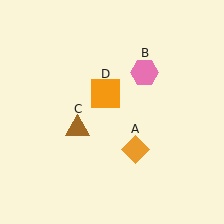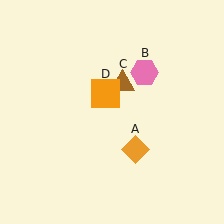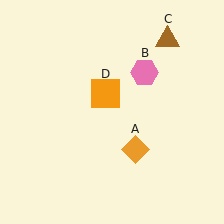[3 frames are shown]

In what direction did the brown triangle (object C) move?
The brown triangle (object C) moved up and to the right.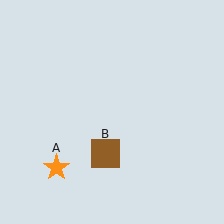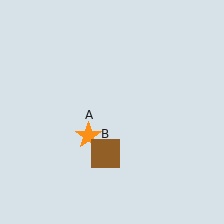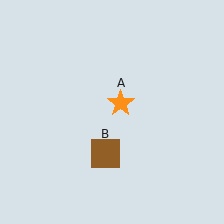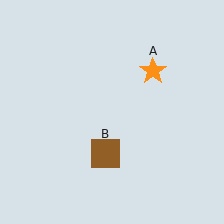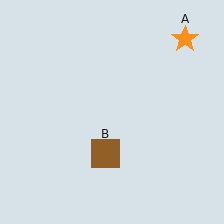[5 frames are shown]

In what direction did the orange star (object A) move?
The orange star (object A) moved up and to the right.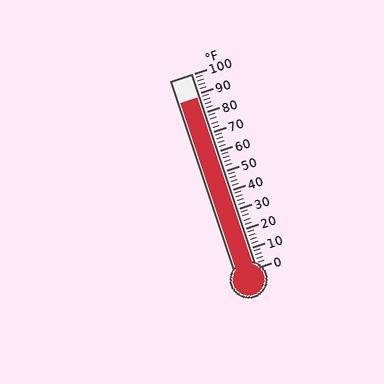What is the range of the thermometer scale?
The thermometer scale ranges from 0°F to 100°F.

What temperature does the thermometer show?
The thermometer shows approximately 88°F.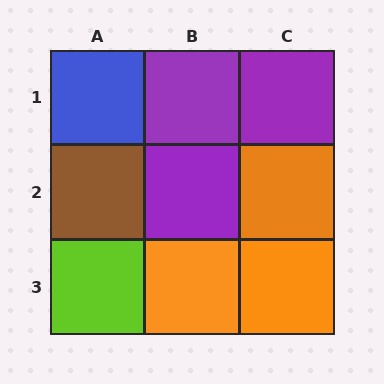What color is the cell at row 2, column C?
Orange.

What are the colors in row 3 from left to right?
Lime, orange, orange.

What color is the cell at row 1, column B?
Purple.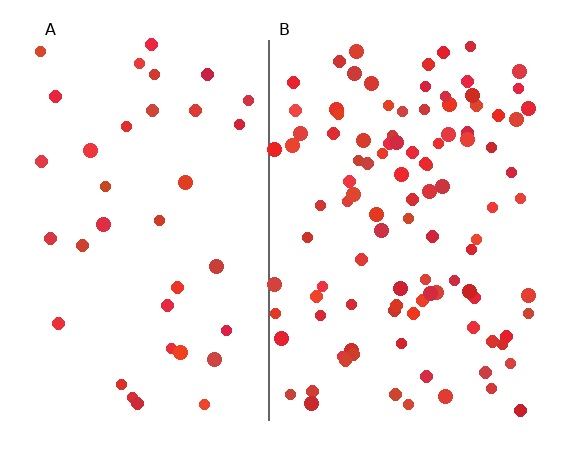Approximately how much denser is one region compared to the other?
Approximately 2.8× — region B over region A.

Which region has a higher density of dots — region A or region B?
B (the right).